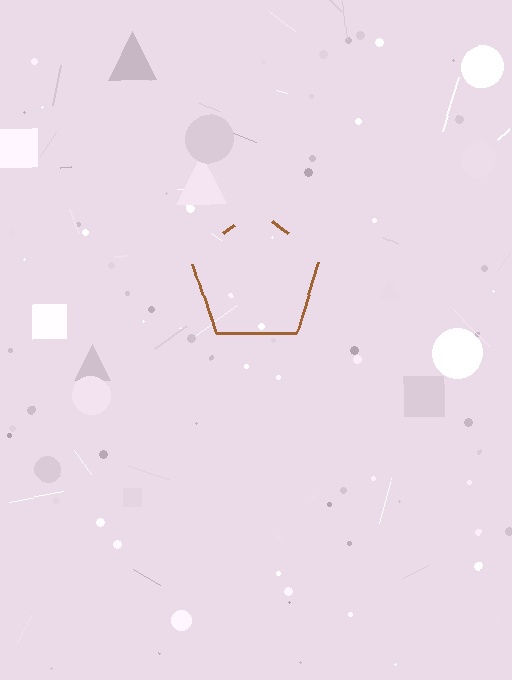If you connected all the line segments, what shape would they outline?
They would outline a pentagon.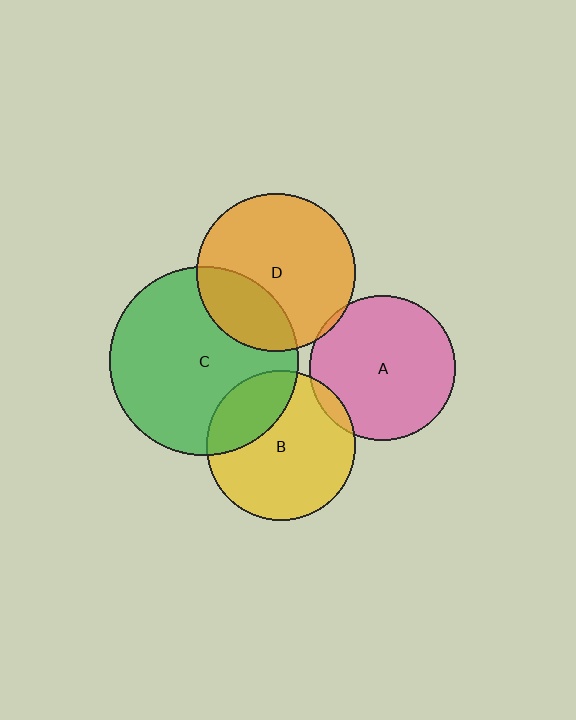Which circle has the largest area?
Circle C (green).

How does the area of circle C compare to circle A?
Approximately 1.7 times.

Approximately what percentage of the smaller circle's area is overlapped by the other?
Approximately 25%.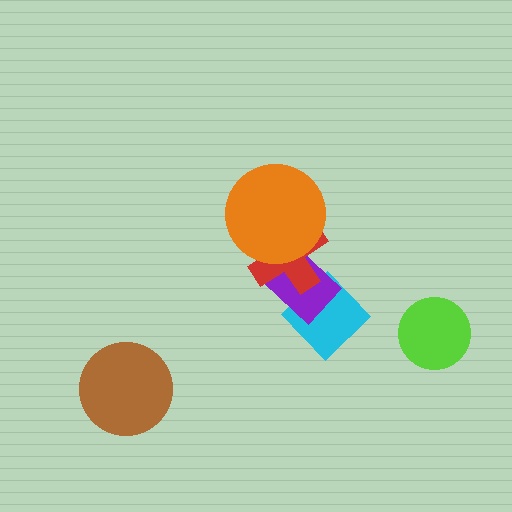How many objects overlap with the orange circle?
2 objects overlap with the orange circle.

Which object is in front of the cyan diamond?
The purple rectangle is in front of the cyan diamond.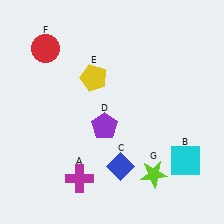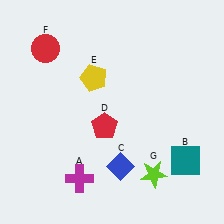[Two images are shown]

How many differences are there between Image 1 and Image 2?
There are 2 differences between the two images.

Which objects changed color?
B changed from cyan to teal. D changed from purple to red.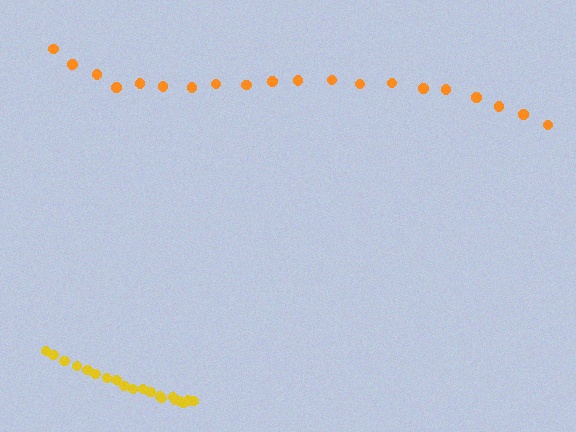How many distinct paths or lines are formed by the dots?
There are 2 distinct paths.